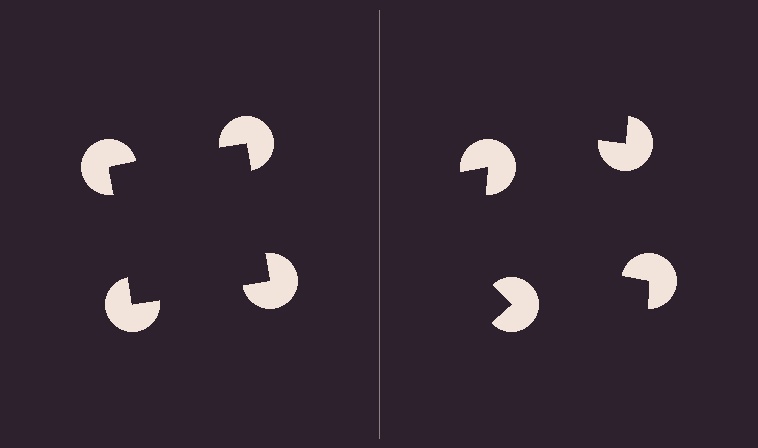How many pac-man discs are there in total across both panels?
8 — 4 on each side.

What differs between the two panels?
The pac-man discs are positioned identically on both sides; only the wedge orientations differ. On the left they align to a square; on the right they are misaligned.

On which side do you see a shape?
An illusory square appears on the left side. On the right side the wedge cuts are rotated, so no coherent shape forms.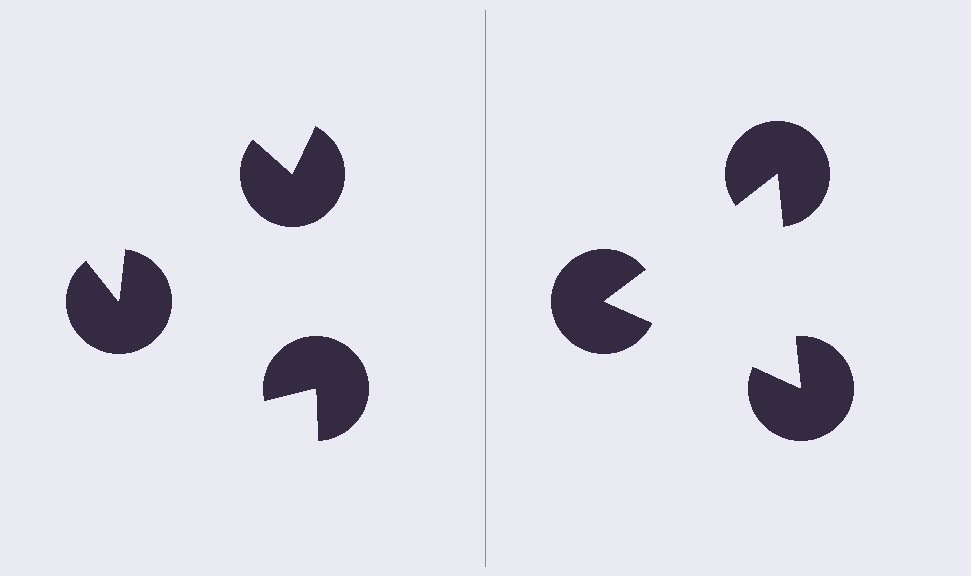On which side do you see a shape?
An illusory triangle appears on the right side. On the left side the wedge cuts are rotated, so no coherent shape forms.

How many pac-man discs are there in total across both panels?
6 — 3 on each side.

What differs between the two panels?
The pac-man discs are positioned identically on both sides; only the wedge orientations differ. On the right they align to a triangle; on the left they are misaligned.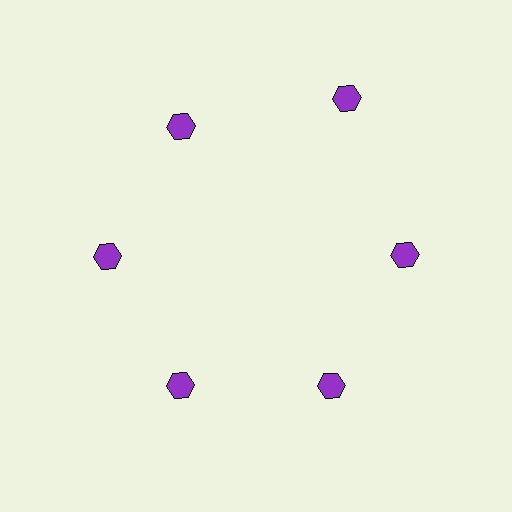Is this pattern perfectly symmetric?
No. The 6 purple hexagons are arranged in a ring, but one element near the 1 o'clock position is pushed outward from the center, breaking the 6-fold rotational symmetry.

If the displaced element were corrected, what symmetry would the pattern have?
It would have 6-fold rotational symmetry — the pattern would map onto itself every 60 degrees.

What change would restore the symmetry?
The symmetry would be restored by moving it inward, back onto the ring so that all 6 hexagons sit at equal angles and equal distance from the center.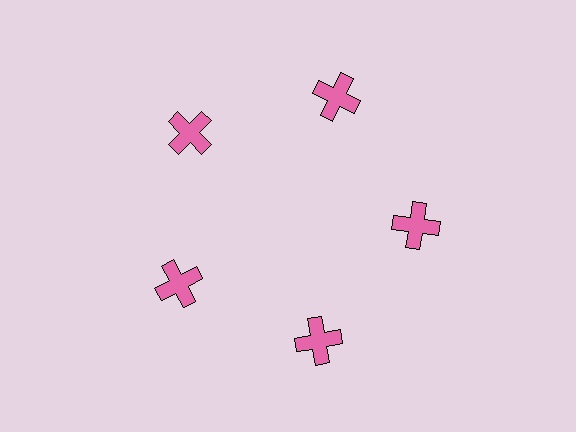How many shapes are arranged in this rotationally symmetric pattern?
There are 5 shapes, arranged in 5 groups of 1.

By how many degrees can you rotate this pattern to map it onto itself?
The pattern maps onto itself every 72 degrees of rotation.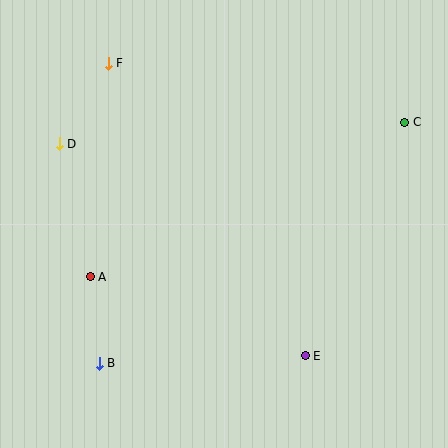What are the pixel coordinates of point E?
Point E is at (305, 356).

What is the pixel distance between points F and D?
The distance between F and D is 94 pixels.